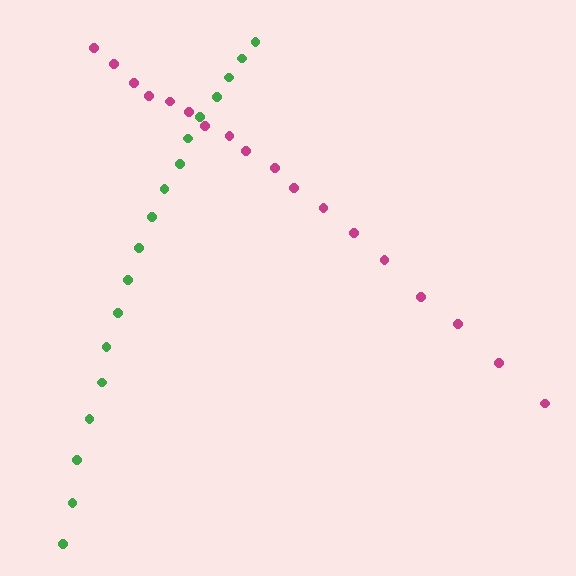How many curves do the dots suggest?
There are 2 distinct paths.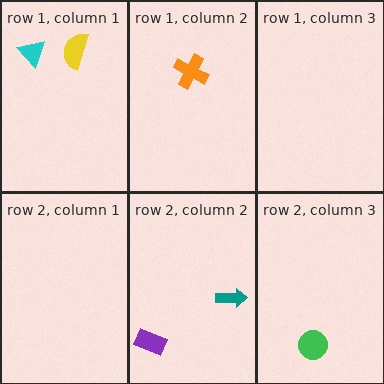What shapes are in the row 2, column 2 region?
The teal arrow, the purple rectangle.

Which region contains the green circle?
The row 2, column 3 region.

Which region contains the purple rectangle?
The row 2, column 2 region.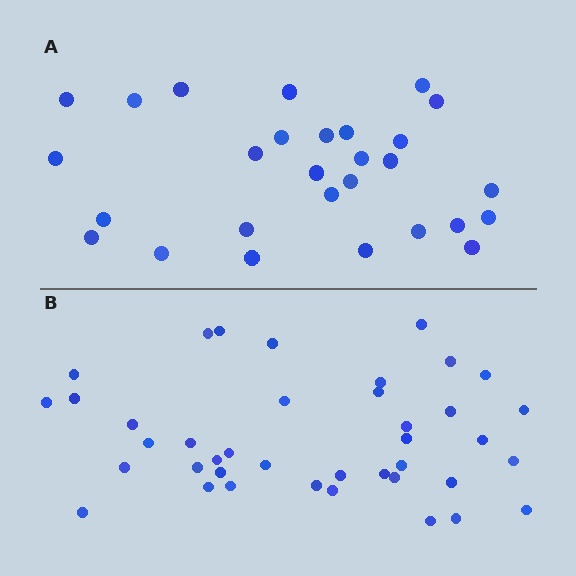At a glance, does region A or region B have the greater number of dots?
Region B (the bottom region) has more dots.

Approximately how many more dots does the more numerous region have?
Region B has roughly 12 or so more dots than region A.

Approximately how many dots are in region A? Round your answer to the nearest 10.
About 30 dots. (The exact count is 28, which rounds to 30.)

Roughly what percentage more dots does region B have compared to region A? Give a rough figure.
About 45% more.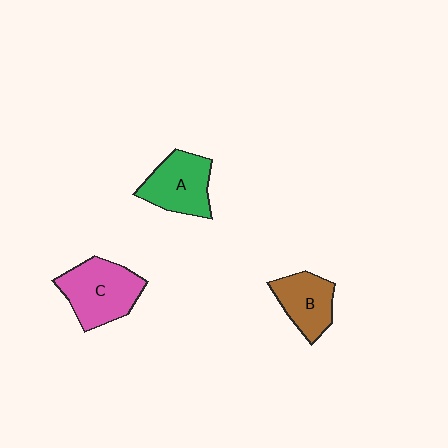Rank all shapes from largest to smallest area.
From largest to smallest: C (pink), A (green), B (brown).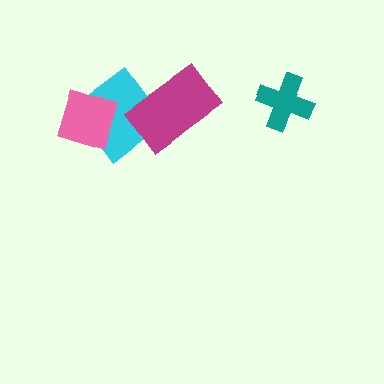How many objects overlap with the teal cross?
0 objects overlap with the teal cross.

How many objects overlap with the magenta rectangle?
1 object overlaps with the magenta rectangle.